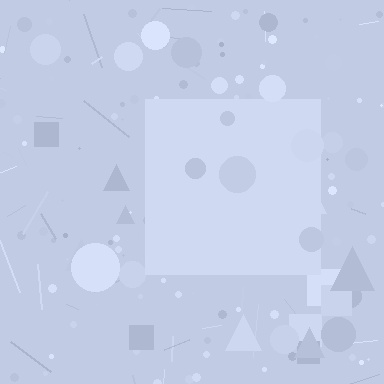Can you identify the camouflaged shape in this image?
The camouflaged shape is a square.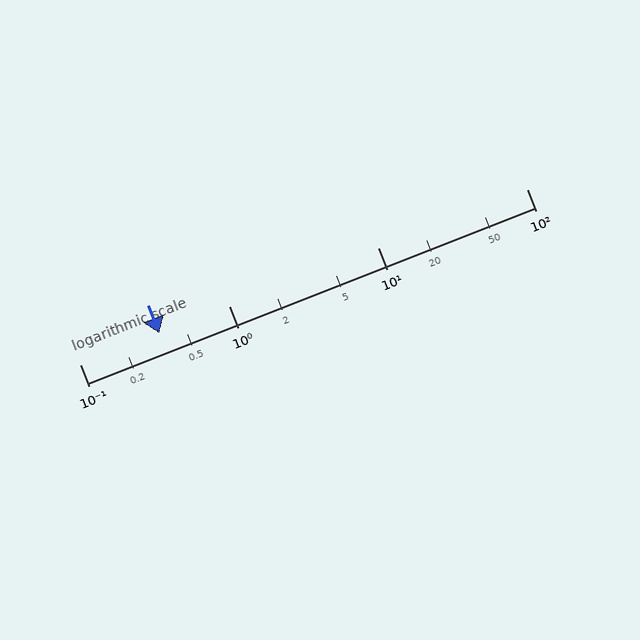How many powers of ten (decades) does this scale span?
The scale spans 3 decades, from 0.1 to 100.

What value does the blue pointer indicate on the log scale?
The pointer indicates approximately 0.34.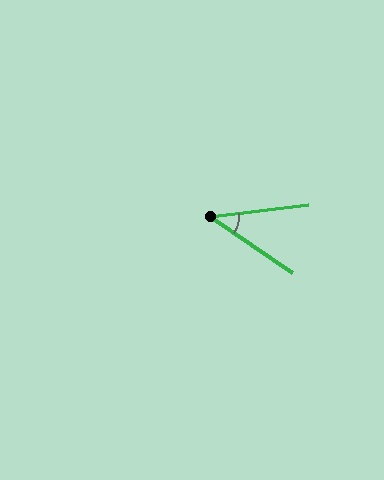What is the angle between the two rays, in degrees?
Approximately 41 degrees.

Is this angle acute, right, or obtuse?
It is acute.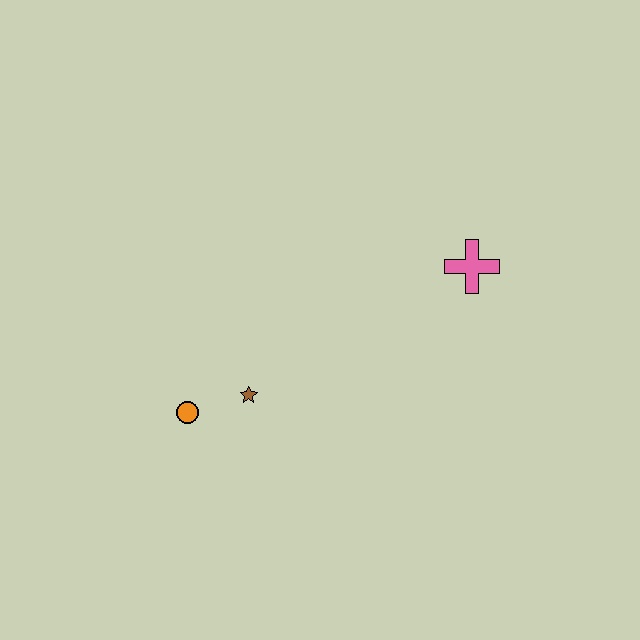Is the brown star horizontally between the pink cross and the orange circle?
Yes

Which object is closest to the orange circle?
The brown star is closest to the orange circle.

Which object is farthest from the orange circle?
The pink cross is farthest from the orange circle.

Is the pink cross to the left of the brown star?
No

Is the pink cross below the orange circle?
No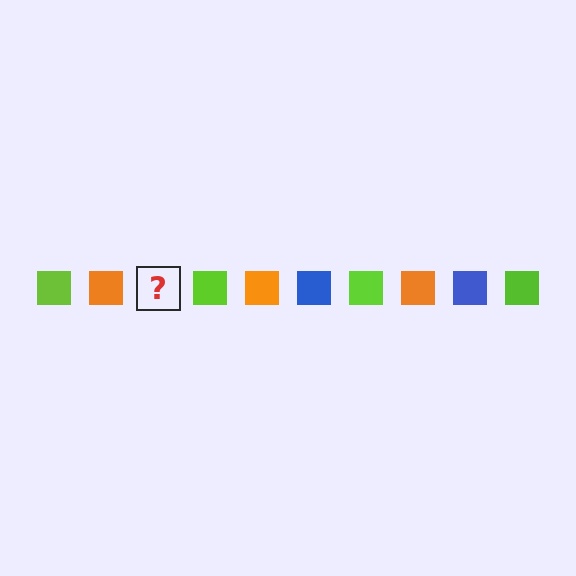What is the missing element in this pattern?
The missing element is a blue square.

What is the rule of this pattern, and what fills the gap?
The rule is that the pattern cycles through lime, orange, blue squares. The gap should be filled with a blue square.